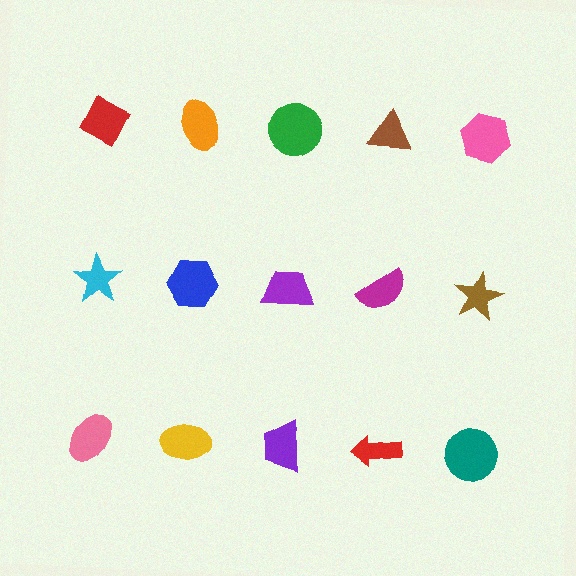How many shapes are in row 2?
5 shapes.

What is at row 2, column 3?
A purple trapezoid.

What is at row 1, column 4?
A brown triangle.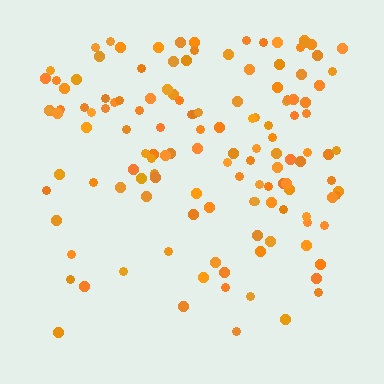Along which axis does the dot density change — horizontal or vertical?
Vertical.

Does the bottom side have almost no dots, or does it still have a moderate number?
Still a moderate number, just noticeably fewer than the top.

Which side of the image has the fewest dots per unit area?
The bottom.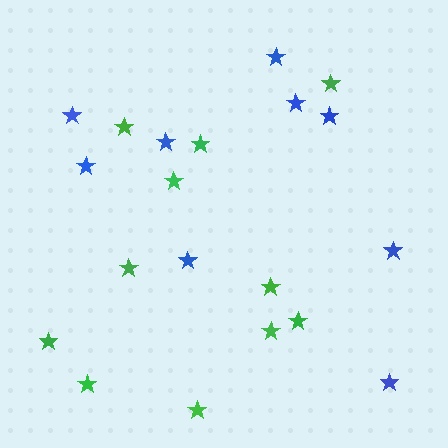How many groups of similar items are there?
There are 2 groups: one group of blue stars (9) and one group of green stars (11).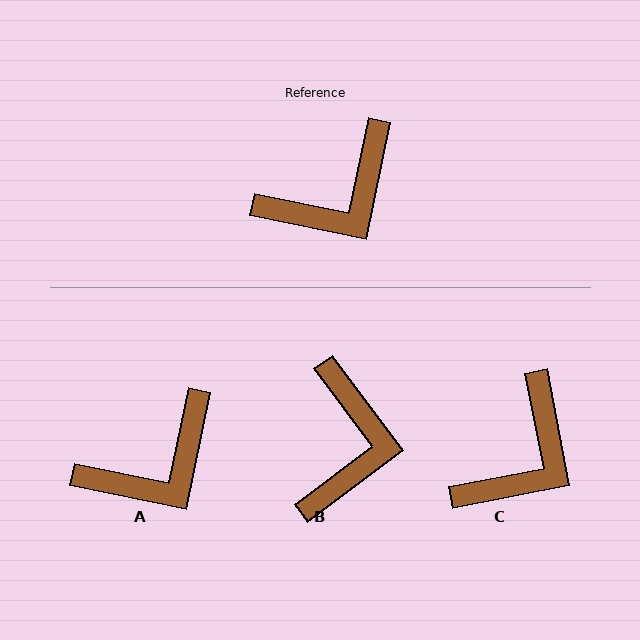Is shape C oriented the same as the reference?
No, it is off by about 23 degrees.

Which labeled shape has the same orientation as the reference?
A.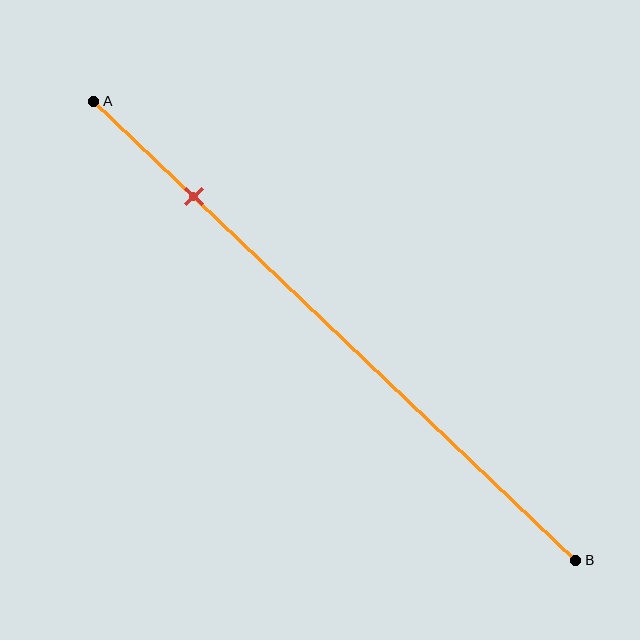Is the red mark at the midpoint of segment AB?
No, the mark is at about 20% from A, not at the 50% midpoint.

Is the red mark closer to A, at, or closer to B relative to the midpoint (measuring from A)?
The red mark is closer to point A than the midpoint of segment AB.